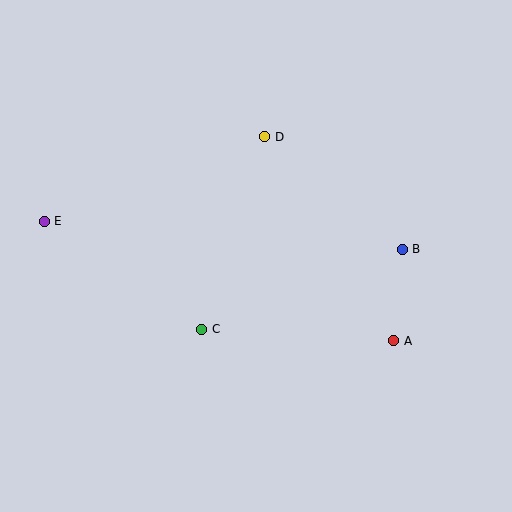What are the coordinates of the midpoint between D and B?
The midpoint between D and B is at (334, 193).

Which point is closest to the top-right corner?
Point B is closest to the top-right corner.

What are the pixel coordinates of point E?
Point E is at (44, 221).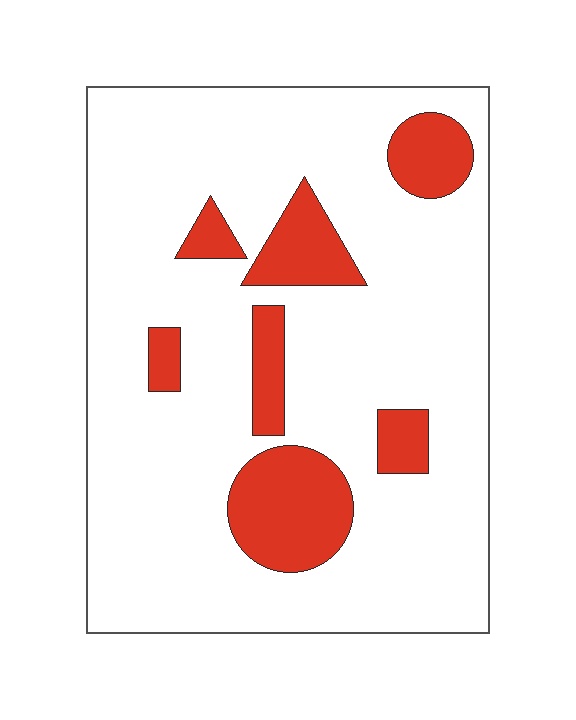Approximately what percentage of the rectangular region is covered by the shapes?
Approximately 15%.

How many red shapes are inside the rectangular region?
7.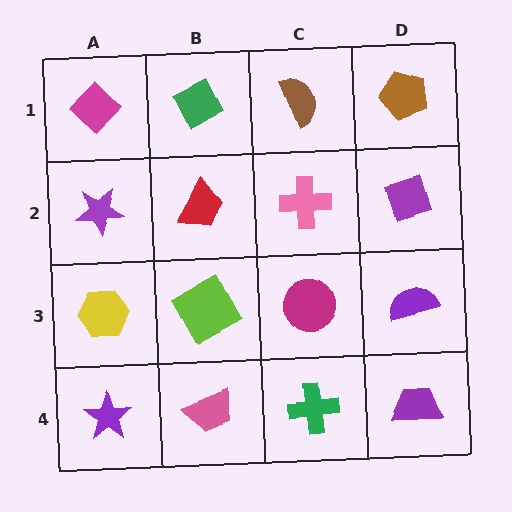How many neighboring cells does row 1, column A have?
2.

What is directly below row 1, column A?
A purple star.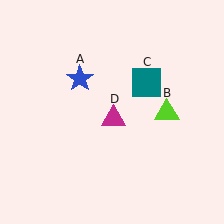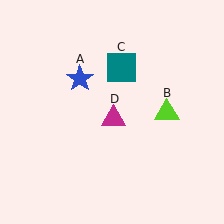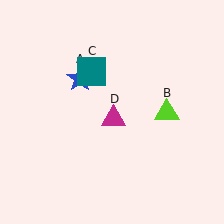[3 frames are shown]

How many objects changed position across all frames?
1 object changed position: teal square (object C).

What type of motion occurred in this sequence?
The teal square (object C) rotated counterclockwise around the center of the scene.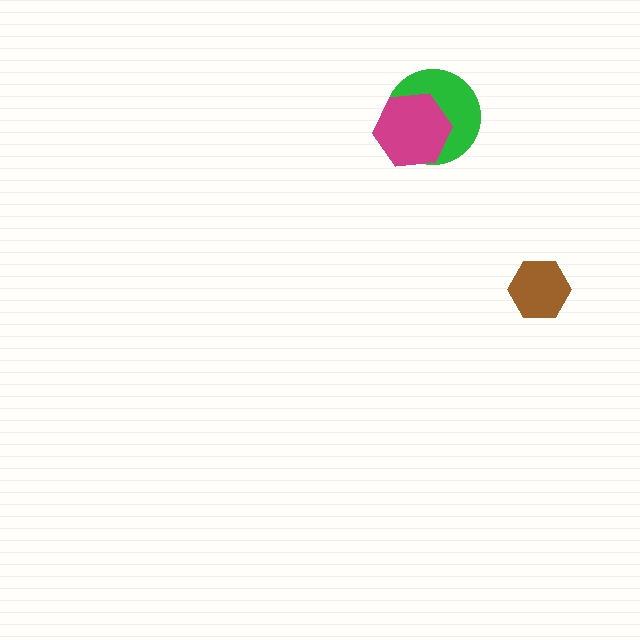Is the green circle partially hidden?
Yes, it is partially covered by another shape.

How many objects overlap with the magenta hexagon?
1 object overlaps with the magenta hexagon.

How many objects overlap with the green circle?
1 object overlaps with the green circle.